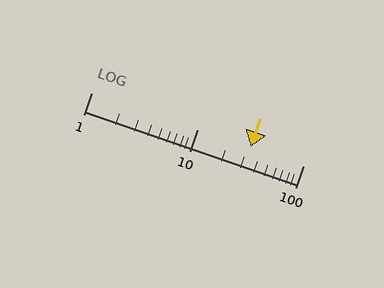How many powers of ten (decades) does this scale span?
The scale spans 2 decades, from 1 to 100.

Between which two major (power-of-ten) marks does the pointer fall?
The pointer is between 10 and 100.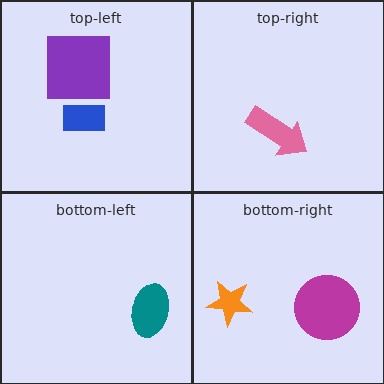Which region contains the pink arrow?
The top-right region.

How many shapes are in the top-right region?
1.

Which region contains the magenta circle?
The bottom-right region.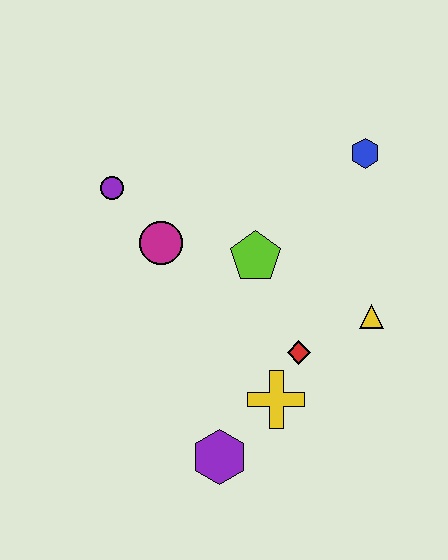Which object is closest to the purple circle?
The magenta circle is closest to the purple circle.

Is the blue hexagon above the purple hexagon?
Yes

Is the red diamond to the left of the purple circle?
No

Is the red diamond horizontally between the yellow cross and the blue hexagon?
Yes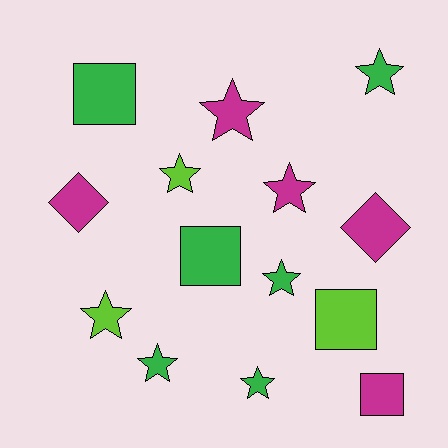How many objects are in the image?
There are 14 objects.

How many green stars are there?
There are 4 green stars.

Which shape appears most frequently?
Star, with 8 objects.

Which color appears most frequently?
Green, with 6 objects.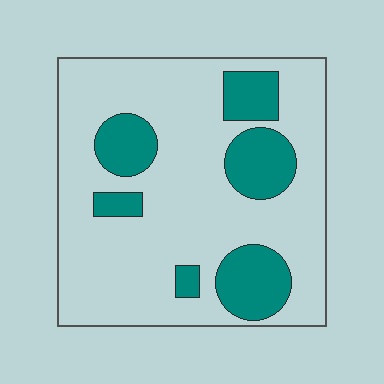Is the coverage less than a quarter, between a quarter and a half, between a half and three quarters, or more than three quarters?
Less than a quarter.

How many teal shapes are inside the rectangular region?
6.